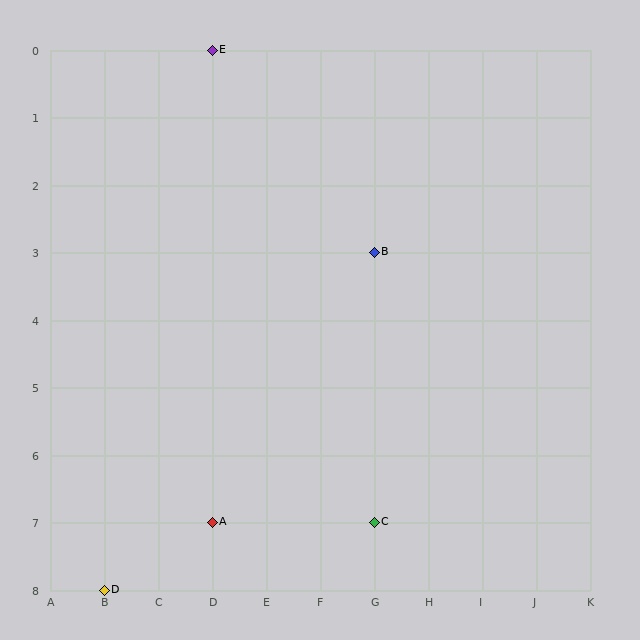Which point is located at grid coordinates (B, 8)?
Point D is at (B, 8).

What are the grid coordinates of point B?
Point B is at grid coordinates (G, 3).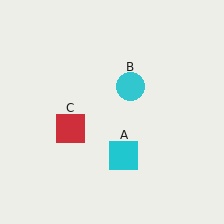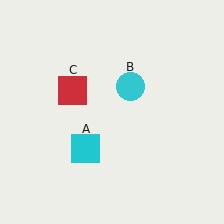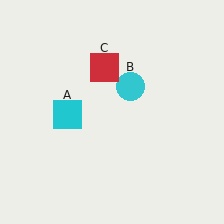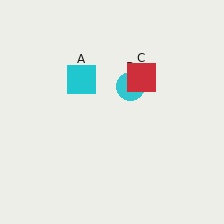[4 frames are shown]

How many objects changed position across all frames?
2 objects changed position: cyan square (object A), red square (object C).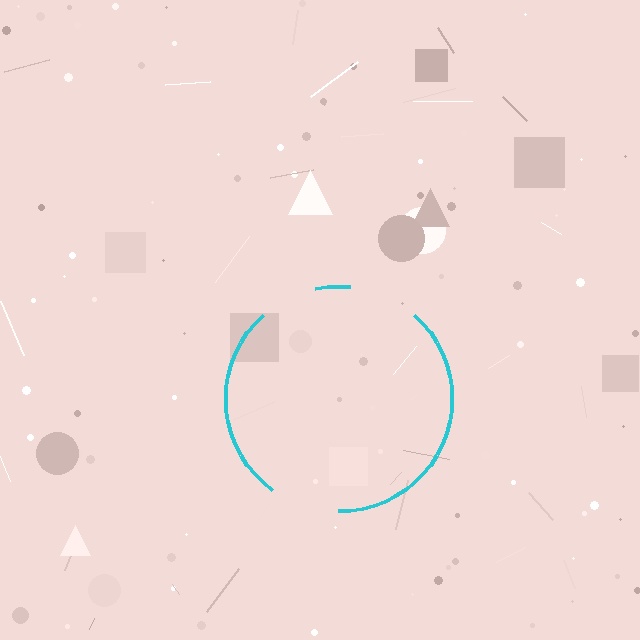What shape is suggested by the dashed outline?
The dashed outline suggests a circle.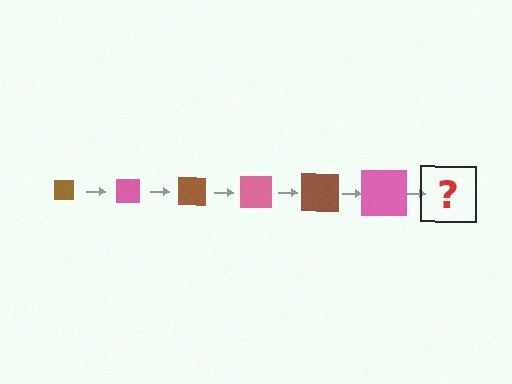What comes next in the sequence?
The next element should be a brown square, larger than the previous one.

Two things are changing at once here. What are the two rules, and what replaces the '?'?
The two rules are that the square grows larger each step and the color cycles through brown and pink. The '?' should be a brown square, larger than the previous one.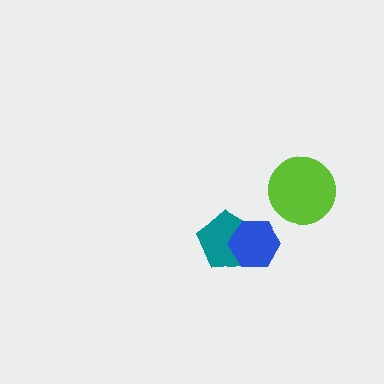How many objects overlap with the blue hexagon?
1 object overlaps with the blue hexagon.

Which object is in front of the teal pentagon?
The blue hexagon is in front of the teal pentagon.